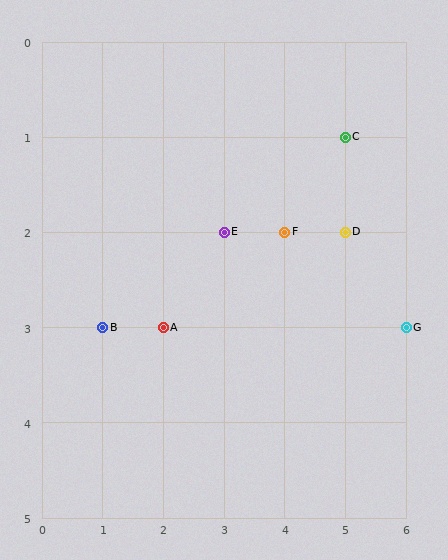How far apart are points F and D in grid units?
Points F and D are 1 column apart.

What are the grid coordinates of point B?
Point B is at grid coordinates (1, 3).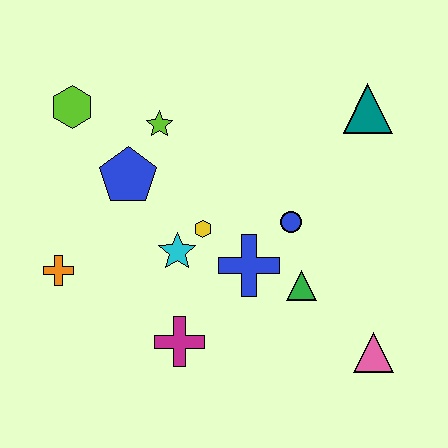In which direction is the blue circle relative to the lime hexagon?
The blue circle is to the right of the lime hexagon.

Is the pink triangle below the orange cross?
Yes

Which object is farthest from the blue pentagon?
The pink triangle is farthest from the blue pentagon.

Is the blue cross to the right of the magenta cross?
Yes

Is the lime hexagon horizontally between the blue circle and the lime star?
No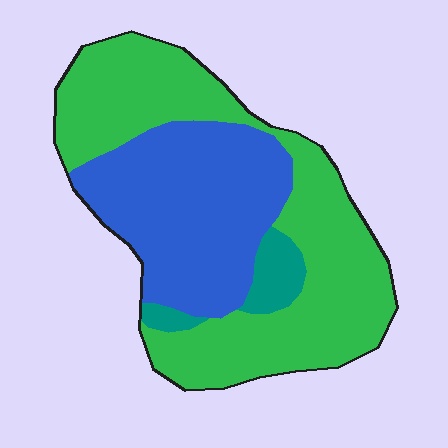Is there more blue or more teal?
Blue.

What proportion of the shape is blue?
Blue takes up between a quarter and a half of the shape.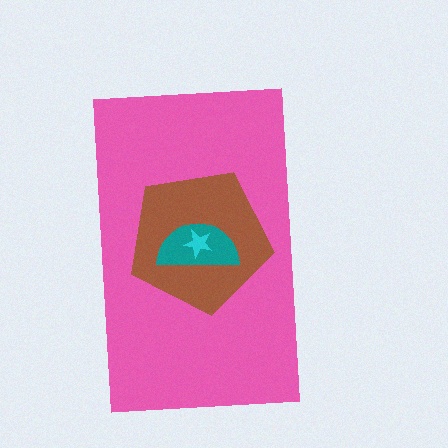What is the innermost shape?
The cyan star.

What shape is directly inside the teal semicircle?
The cyan star.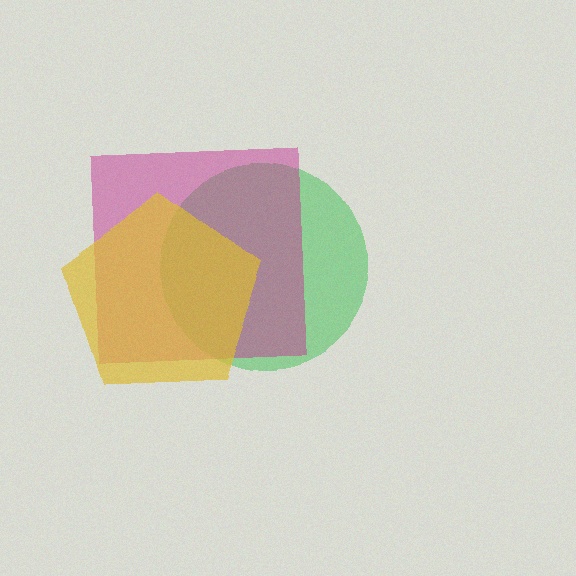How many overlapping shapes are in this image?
There are 3 overlapping shapes in the image.